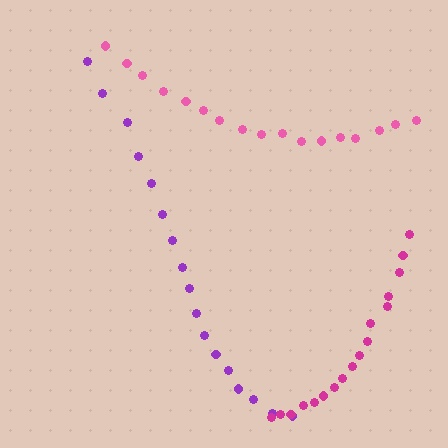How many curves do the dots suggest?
There are 3 distinct paths.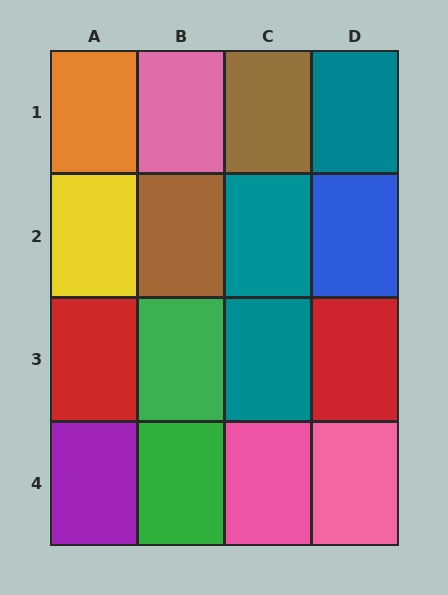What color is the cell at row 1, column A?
Orange.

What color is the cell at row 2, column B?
Brown.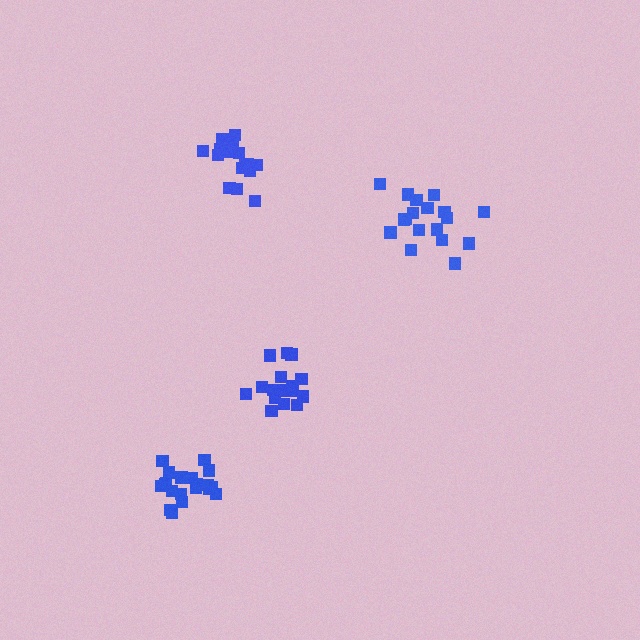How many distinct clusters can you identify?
There are 4 distinct clusters.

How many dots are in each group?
Group 1: 18 dots, Group 2: 16 dots, Group 3: 18 dots, Group 4: 21 dots (73 total).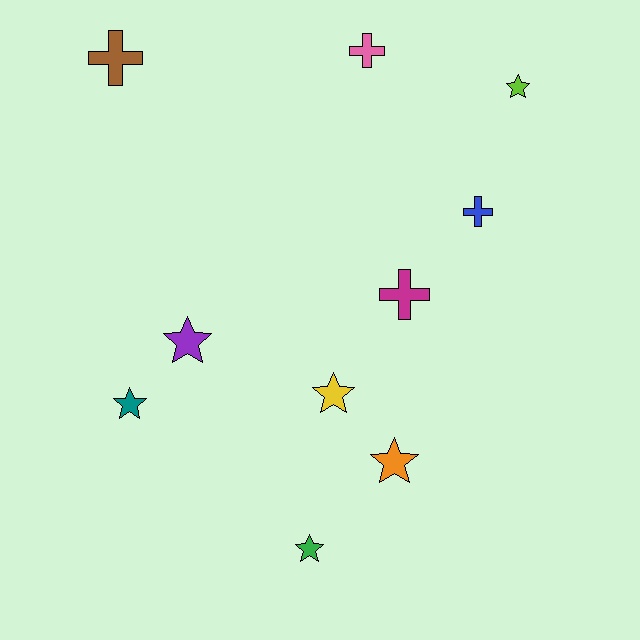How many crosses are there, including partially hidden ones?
There are 4 crosses.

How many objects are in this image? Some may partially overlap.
There are 10 objects.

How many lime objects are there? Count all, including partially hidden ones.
There is 1 lime object.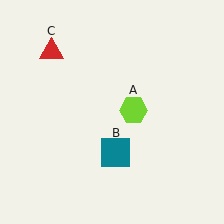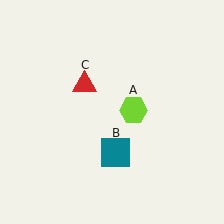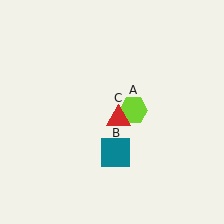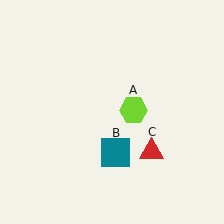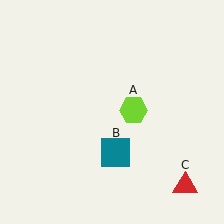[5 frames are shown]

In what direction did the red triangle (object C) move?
The red triangle (object C) moved down and to the right.